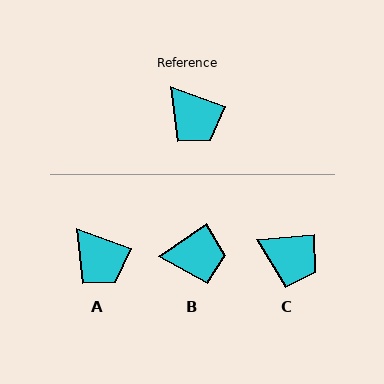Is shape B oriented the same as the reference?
No, it is off by about 54 degrees.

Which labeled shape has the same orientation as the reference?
A.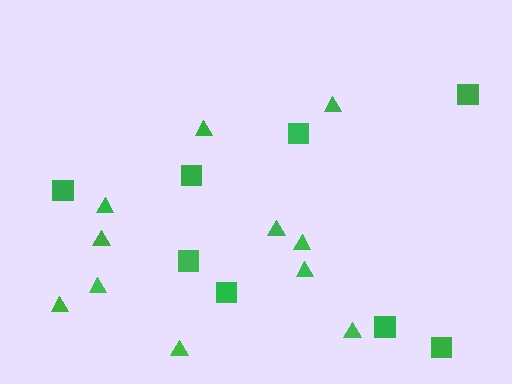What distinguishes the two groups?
There are 2 groups: one group of triangles (11) and one group of squares (8).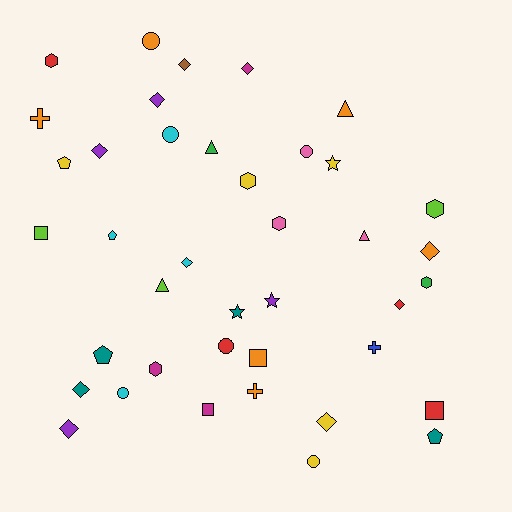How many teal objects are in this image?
There are 4 teal objects.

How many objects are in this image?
There are 40 objects.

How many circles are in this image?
There are 6 circles.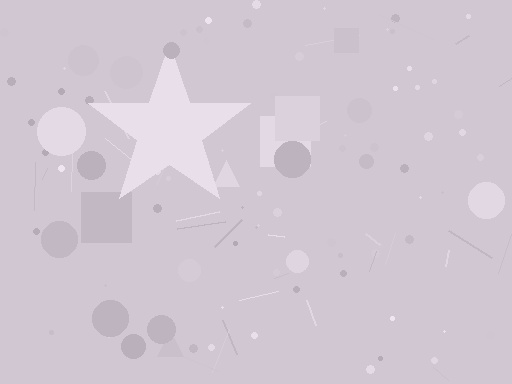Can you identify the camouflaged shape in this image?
The camouflaged shape is a star.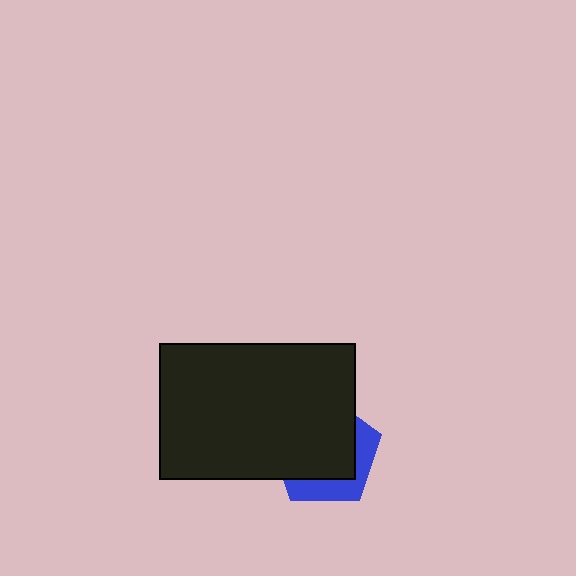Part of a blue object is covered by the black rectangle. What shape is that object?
It is a pentagon.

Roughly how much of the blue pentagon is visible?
A small part of it is visible (roughly 33%).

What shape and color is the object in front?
The object in front is a black rectangle.